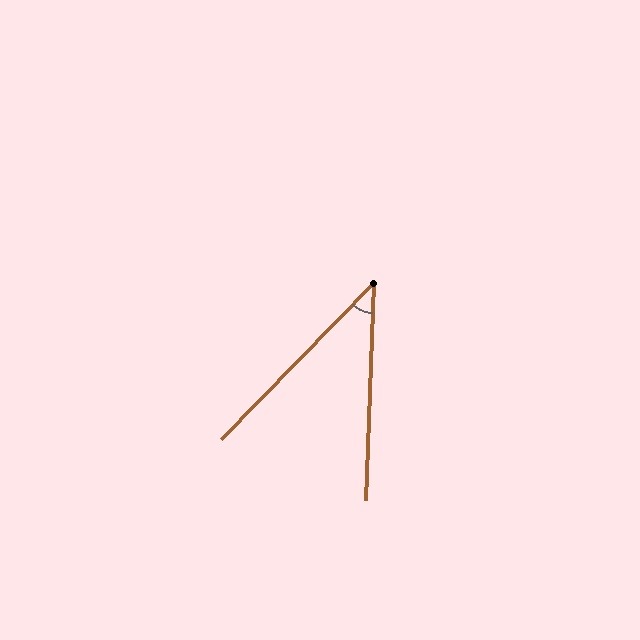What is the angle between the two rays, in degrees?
Approximately 42 degrees.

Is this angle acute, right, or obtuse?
It is acute.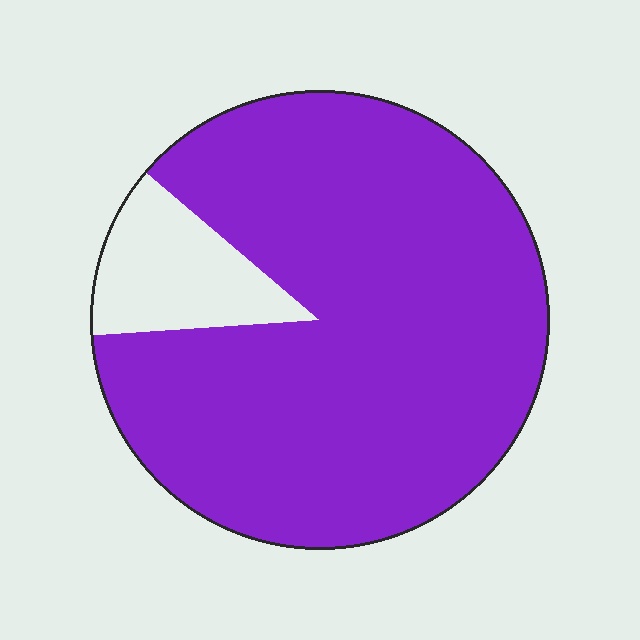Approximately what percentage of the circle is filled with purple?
Approximately 90%.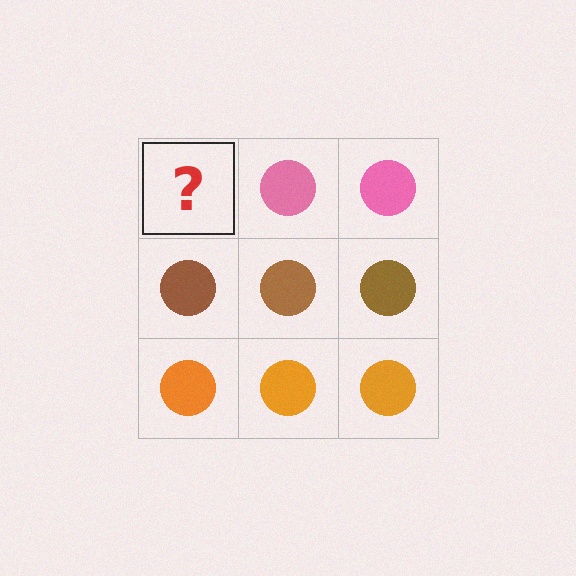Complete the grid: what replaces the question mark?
The question mark should be replaced with a pink circle.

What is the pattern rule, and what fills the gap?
The rule is that each row has a consistent color. The gap should be filled with a pink circle.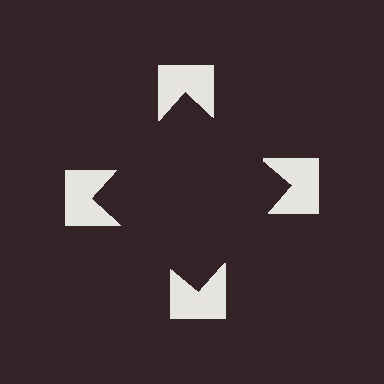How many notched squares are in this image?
There are 4 — one at each vertex of the illusory square.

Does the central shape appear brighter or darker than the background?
It typically appears slightly darker than the background, even though no actual brightness change is drawn.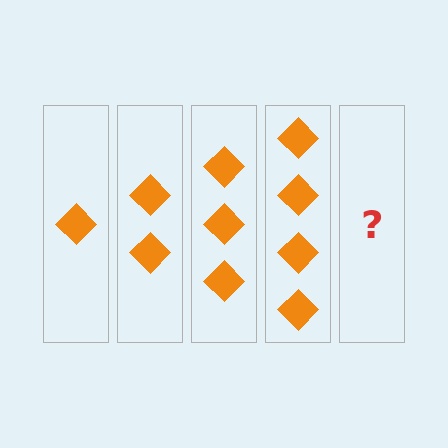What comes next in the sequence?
The next element should be 5 diamonds.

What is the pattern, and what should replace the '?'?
The pattern is that each step adds one more diamond. The '?' should be 5 diamonds.